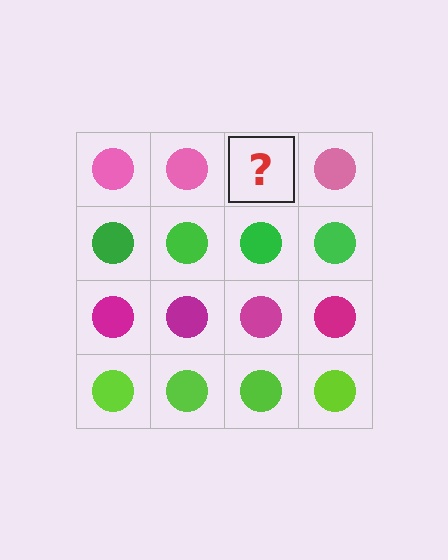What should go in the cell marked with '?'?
The missing cell should contain a pink circle.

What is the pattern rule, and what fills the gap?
The rule is that each row has a consistent color. The gap should be filled with a pink circle.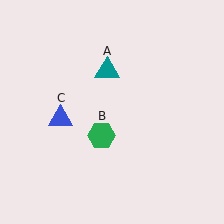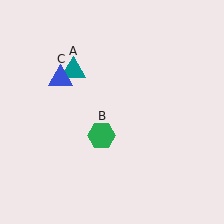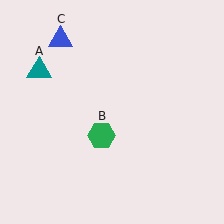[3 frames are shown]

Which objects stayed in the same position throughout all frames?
Green hexagon (object B) remained stationary.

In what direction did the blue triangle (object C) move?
The blue triangle (object C) moved up.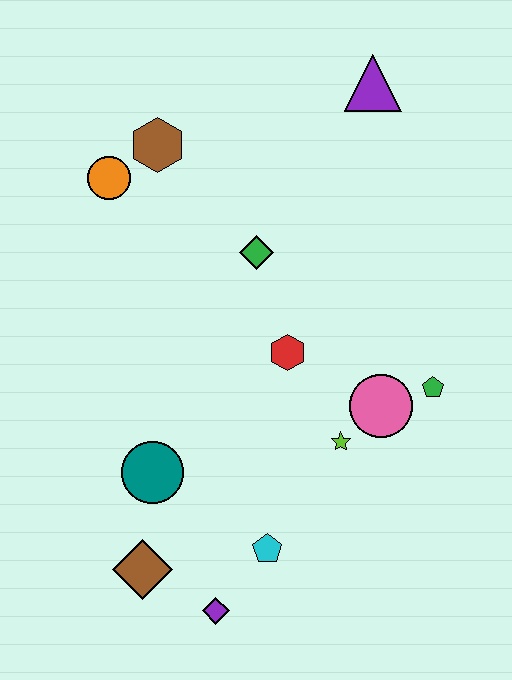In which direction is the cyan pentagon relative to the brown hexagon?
The cyan pentagon is below the brown hexagon.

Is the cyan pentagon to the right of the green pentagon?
No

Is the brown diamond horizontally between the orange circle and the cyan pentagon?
Yes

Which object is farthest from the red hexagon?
The purple triangle is farthest from the red hexagon.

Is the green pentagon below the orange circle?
Yes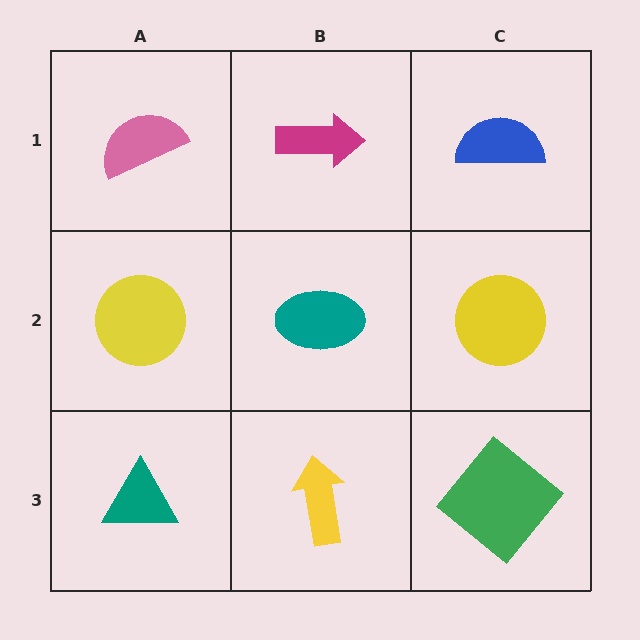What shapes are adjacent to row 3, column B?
A teal ellipse (row 2, column B), a teal triangle (row 3, column A), a green diamond (row 3, column C).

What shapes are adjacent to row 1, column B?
A teal ellipse (row 2, column B), a pink semicircle (row 1, column A), a blue semicircle (row 1, column C).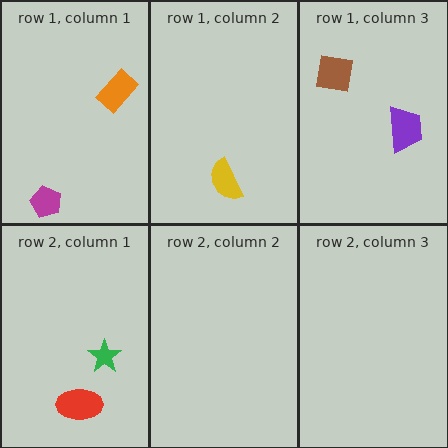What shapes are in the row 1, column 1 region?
The magenta pentagon, the orange rectangle.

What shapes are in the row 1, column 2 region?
The yellow semicircle.